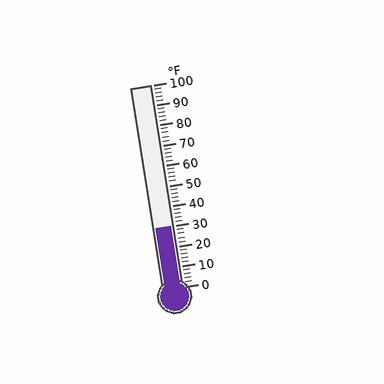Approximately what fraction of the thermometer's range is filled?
The thermometer is filled to approximately 30% of its range.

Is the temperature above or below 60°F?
The temperature is below 60°F.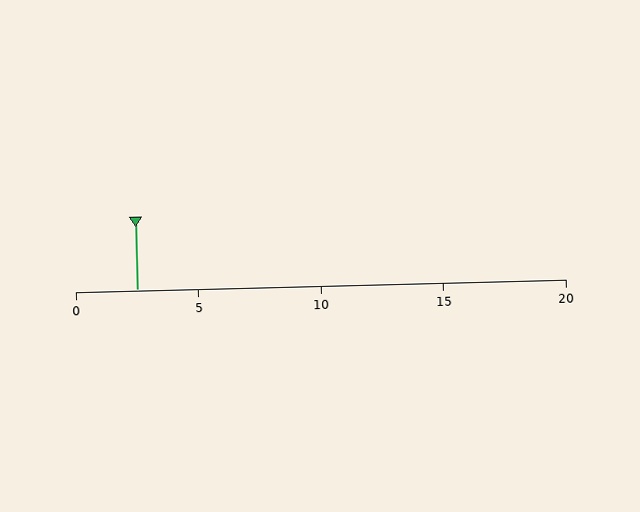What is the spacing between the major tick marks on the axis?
The major ticks are spaced 5 apart.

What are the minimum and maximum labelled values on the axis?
The axis runs from 0 to 20.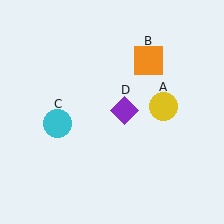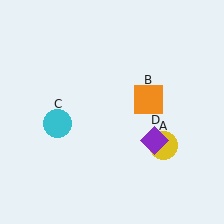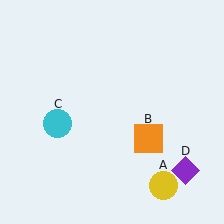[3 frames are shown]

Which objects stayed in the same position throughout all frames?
Cyan circle (object C) remained stationary.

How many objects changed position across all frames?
3 objects changed position: yellow circle (object A), orange square (object B), purple diamond (object D).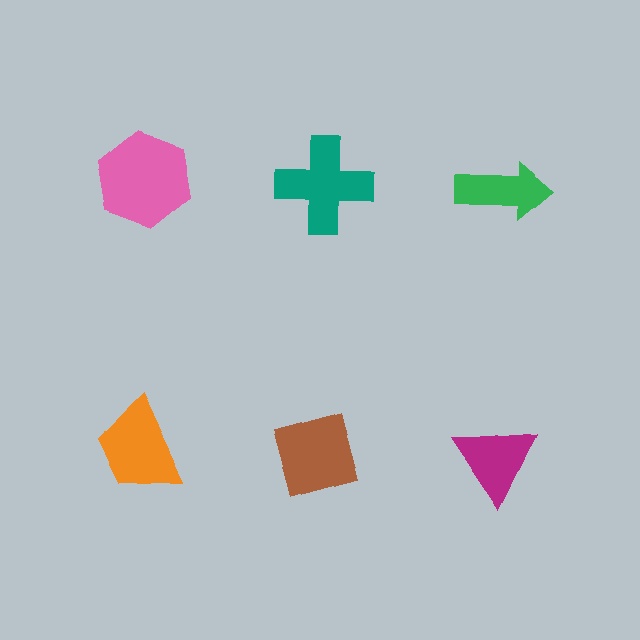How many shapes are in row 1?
3 shapes.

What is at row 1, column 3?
A green arrow.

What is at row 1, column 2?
A teal cross.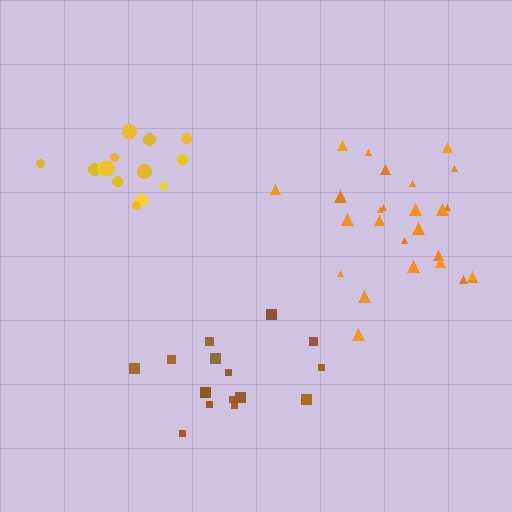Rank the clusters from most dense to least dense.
yellow, orange, brown.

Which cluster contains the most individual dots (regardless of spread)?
Orange (26).